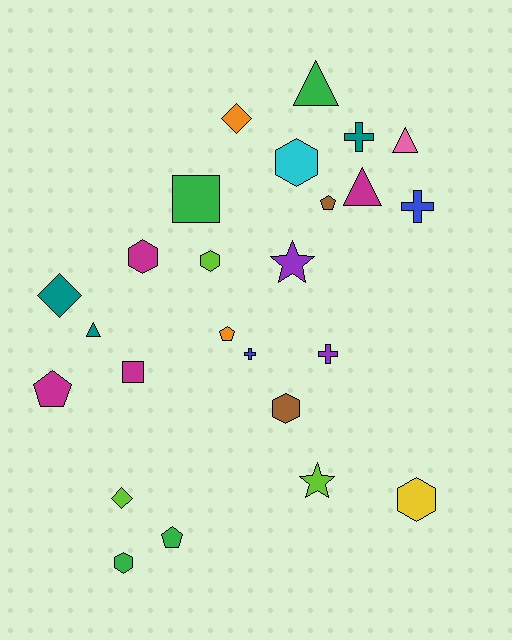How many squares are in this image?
There are 2 squares.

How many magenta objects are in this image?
There are 4 magenta objects.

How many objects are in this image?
There are 25 objects.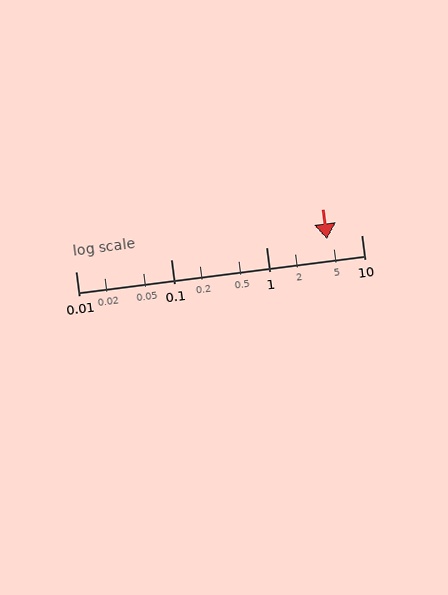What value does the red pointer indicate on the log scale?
The pointer indicates approximately 4.4.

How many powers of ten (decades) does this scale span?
The scale spans 3 decades, from 0.01 to 10.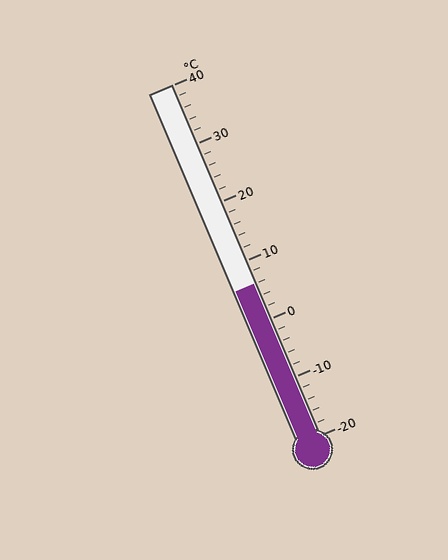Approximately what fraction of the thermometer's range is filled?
The thermometer is filled to approximately 45% of its range.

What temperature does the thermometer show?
The thermometer shows approximately 6°C.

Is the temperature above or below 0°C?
The temperature is above 0°C.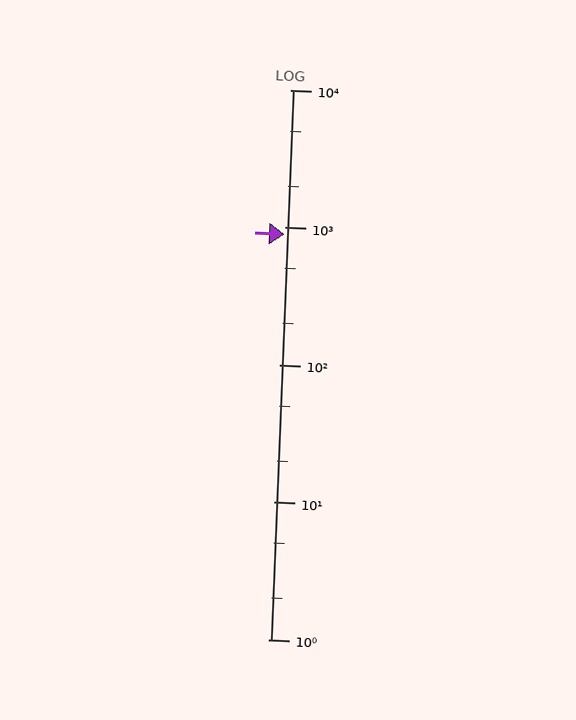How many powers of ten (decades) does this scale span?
The scale spans 4 decades, from 1 to 10000.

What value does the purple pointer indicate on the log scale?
The pointer indicates approximately 890.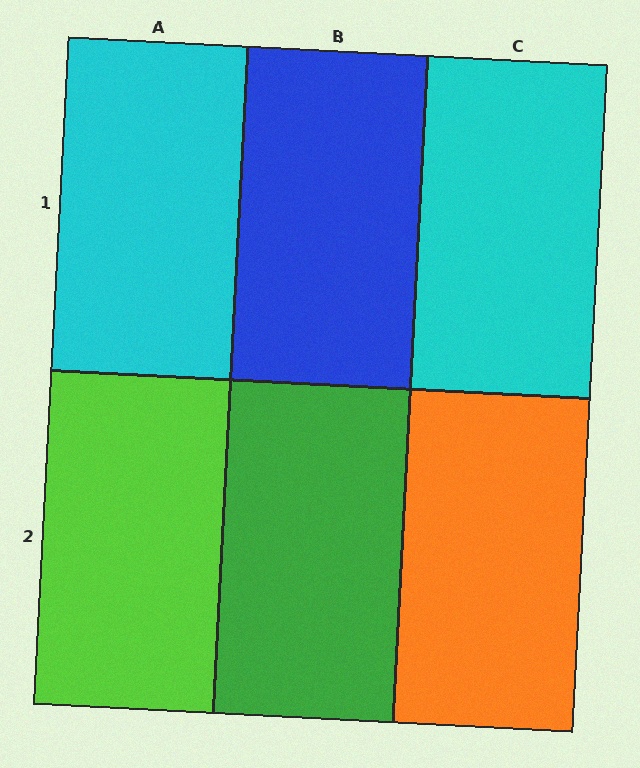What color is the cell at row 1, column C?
Cyan.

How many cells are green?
1 cell is green.